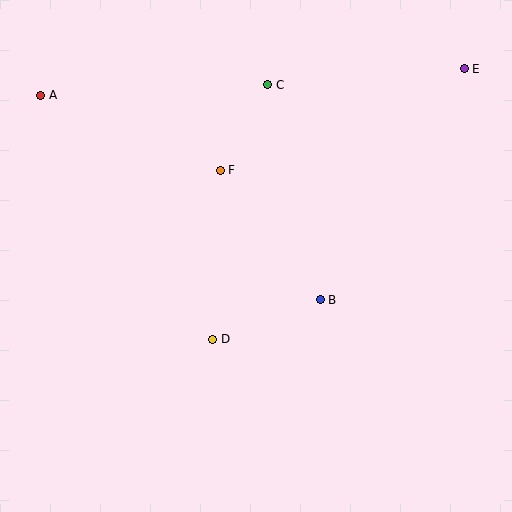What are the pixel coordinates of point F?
Point F is at (220, 170).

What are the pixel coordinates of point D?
Point D is at (213, 339).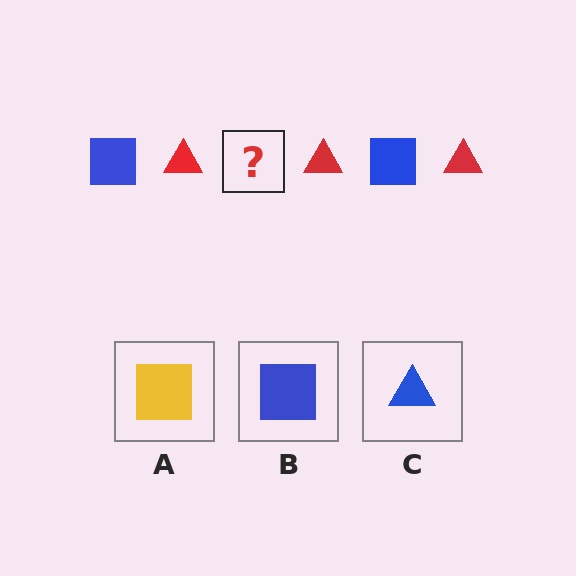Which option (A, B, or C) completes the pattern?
B.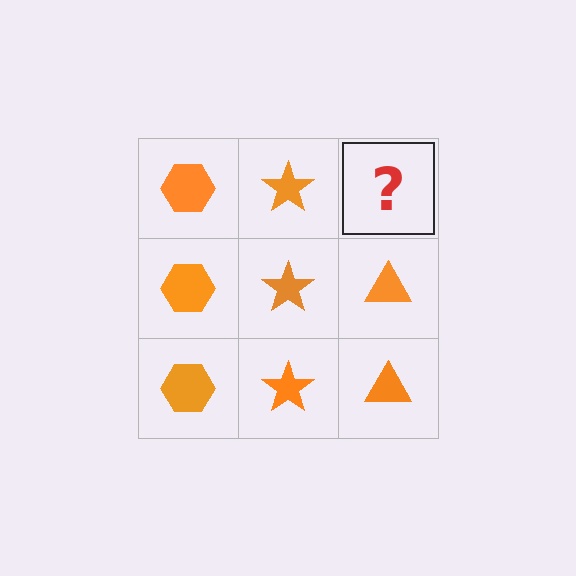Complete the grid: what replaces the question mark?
The question mark should be replaced with an orange triangle.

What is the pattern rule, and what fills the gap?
The rule is that each column has a consistent shape. The gap should be filled with an orange triangle.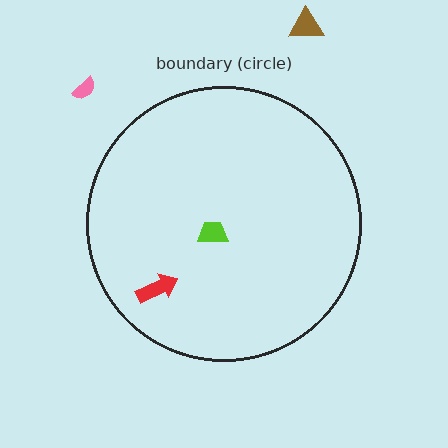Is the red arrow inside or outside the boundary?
Inside.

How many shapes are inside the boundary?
2 inside, 2 outside.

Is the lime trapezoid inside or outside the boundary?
Inside.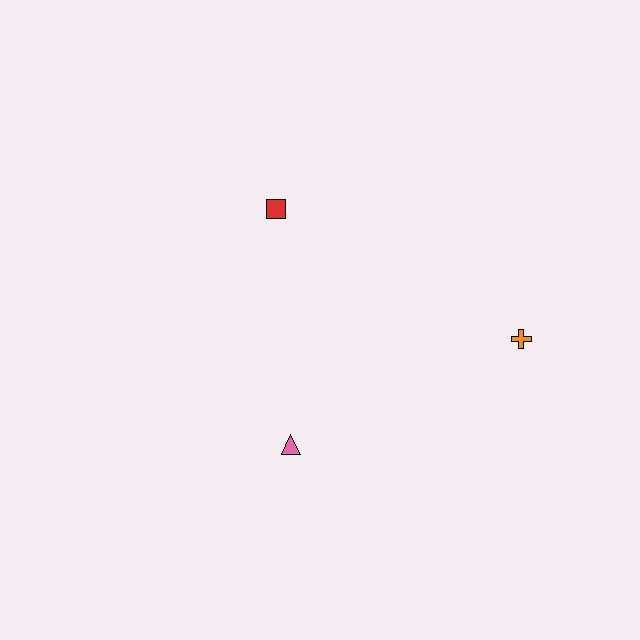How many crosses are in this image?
There is 1 cross.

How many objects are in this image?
There are 3 objects.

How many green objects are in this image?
There are no green objects.